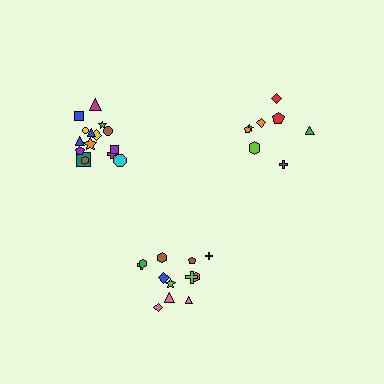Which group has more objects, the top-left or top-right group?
The top-left group.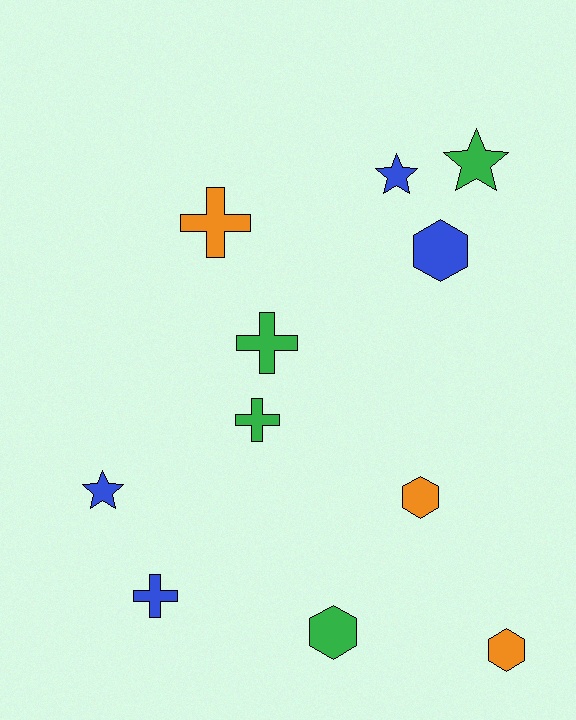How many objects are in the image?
There are 11 objects.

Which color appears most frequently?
Blue, with 4 objects.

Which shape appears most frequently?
Cross, with 4 objects.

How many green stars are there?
There is 1 green star.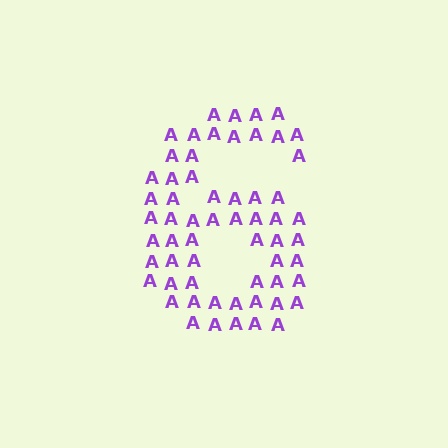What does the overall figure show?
The overall figure shows the digit 6.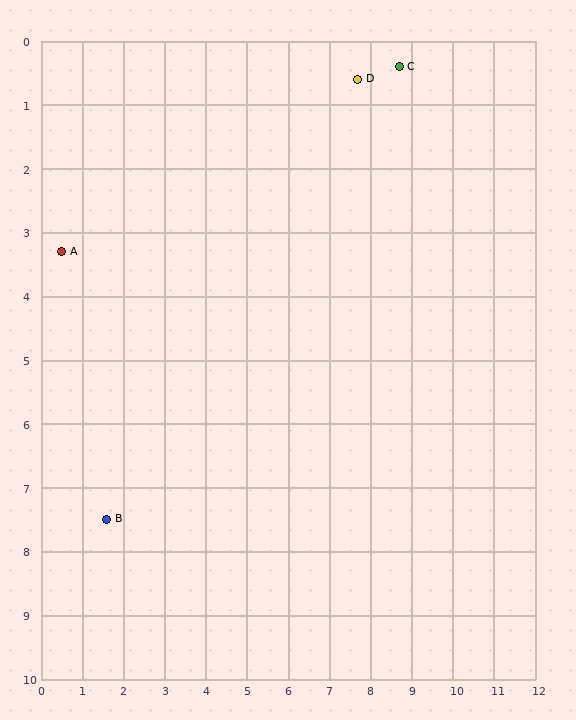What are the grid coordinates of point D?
Point D is at approximately (7.7, 0.6).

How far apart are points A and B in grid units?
Points A and B are about 4.3 grid units apart.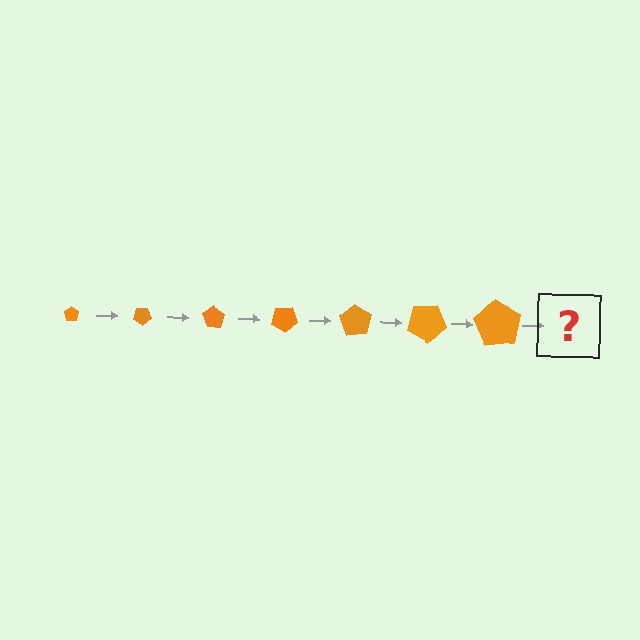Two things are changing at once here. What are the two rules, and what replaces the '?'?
The two rules are that the pentagon grows larger each step and it rotates 35 degrees each step. The '?' should be a pentagon, larger than the previous one and rotated 245 degrees from the start.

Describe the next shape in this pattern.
It should be a pentagon, larger than the previous one and rotated 245 degrees from the start.